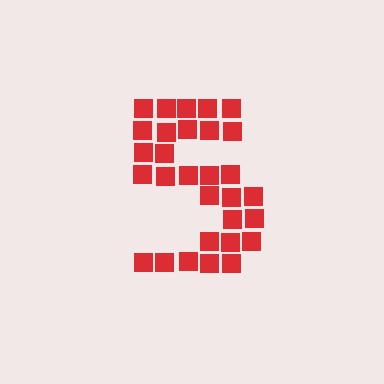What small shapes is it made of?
It is made of small squares.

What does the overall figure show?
The overall figure shows the digit 5.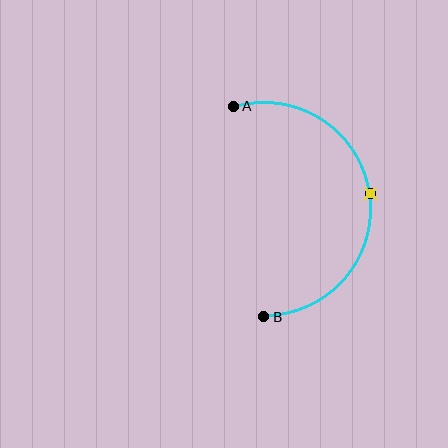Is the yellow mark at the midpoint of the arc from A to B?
Yes. The yellow mark lies on the arc at equal arc-length from both A and B — it is the arc midpoint.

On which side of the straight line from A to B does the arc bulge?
The arc bulges to the right of the straight line connecting A and B.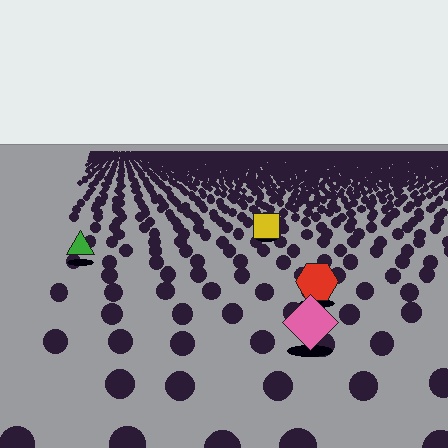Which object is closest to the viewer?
The pink diamond is closest. The texture marks near it are larger and more spread out.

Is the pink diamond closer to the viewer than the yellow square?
Yes. The pink diamond is closer — you can tell from the texture gradient: the ground texture is coarser near it.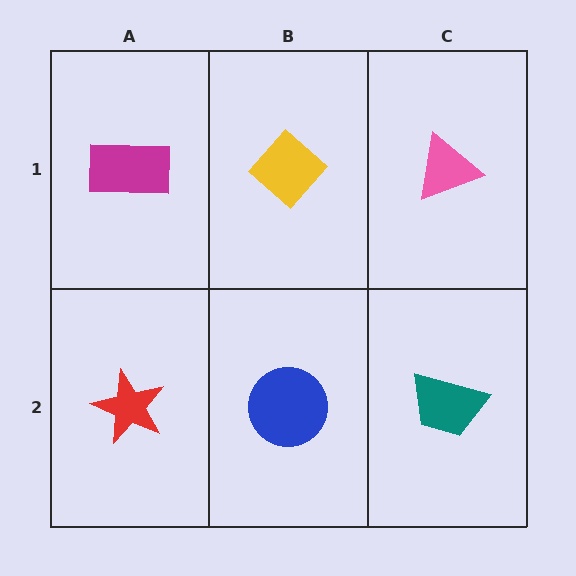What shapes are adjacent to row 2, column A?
A magenta rectangle (row 1, column A), a blue circle (row 2, column B).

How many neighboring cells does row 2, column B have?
3.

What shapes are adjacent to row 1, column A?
A red star (row 2, column A), a yellow diamond (row 1, column B).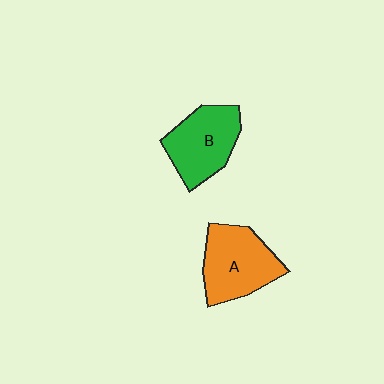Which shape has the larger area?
Shape A (orange).